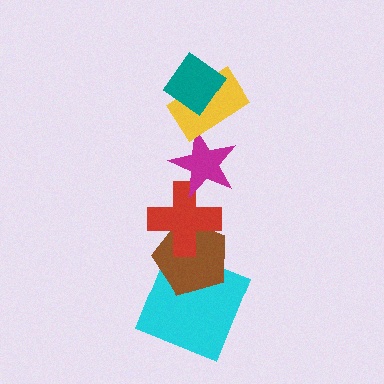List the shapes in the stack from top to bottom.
From top to bottom: the teal diamond, the yellow rectangle, the magenta star, the red cross, the brown pentagon, the cyan square.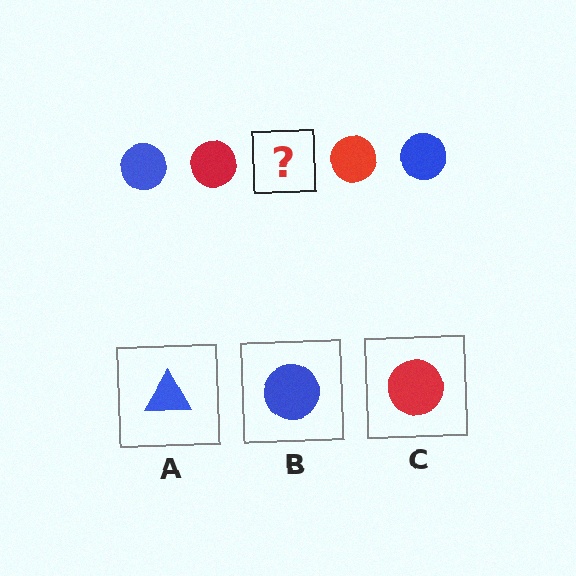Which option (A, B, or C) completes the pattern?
B.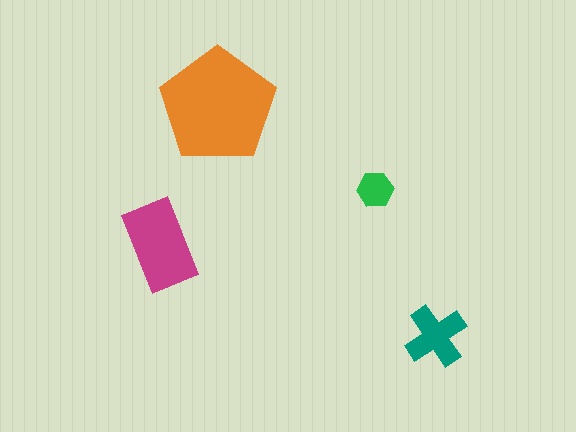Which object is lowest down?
The teal cross is bottommost.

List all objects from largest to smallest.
The orange pentagon, the magenta rectangle, the teal cross, the green hexagon.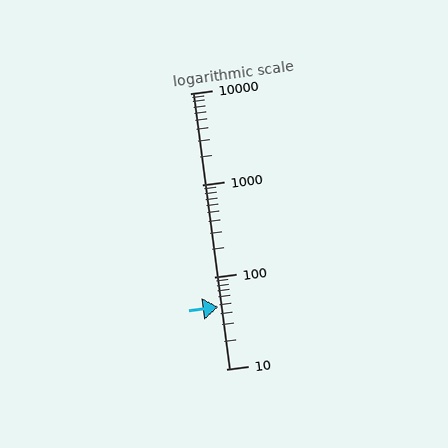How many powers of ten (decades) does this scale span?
The scale spans 3 decades, from 10 to 10000.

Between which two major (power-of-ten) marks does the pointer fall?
The pointer is between 10 and 100.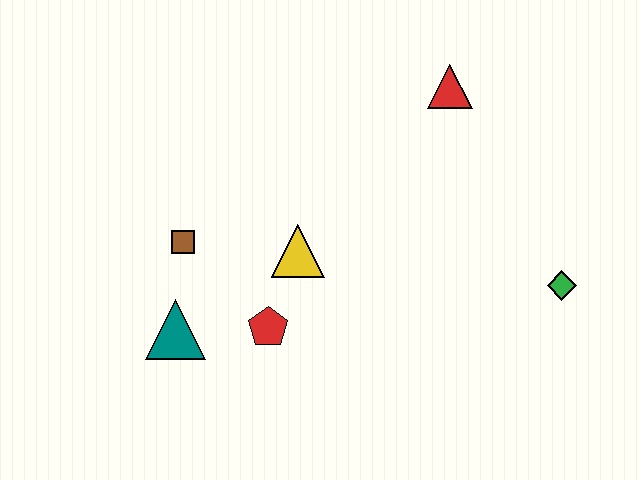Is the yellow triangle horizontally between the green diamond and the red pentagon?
Yes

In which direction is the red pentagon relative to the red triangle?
The red pentagon is below the red triangle.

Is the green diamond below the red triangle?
Yes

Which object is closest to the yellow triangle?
The red pentagon is closest to the yellow triangle.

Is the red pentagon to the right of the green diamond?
No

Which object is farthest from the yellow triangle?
The green diamond is farthest from the yellow triangle.